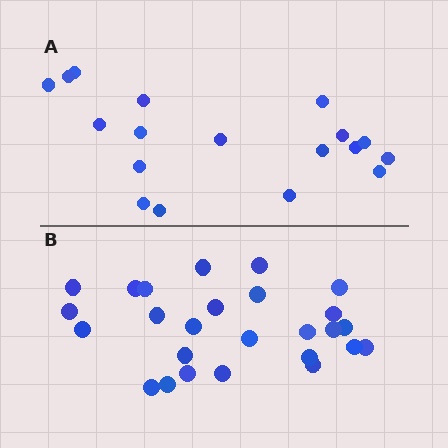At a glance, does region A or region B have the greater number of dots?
Region B (the bottom region) has more dots.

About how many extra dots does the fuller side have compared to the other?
Region B has roughly 8 or so more dots than region A.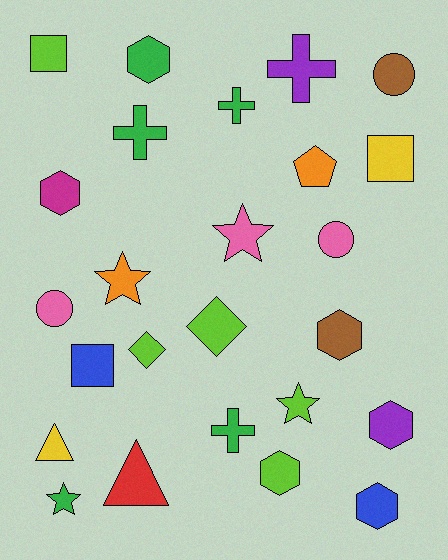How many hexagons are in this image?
There are 6 hexagons.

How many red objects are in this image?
There is 1 red object.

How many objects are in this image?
There are 25 objects.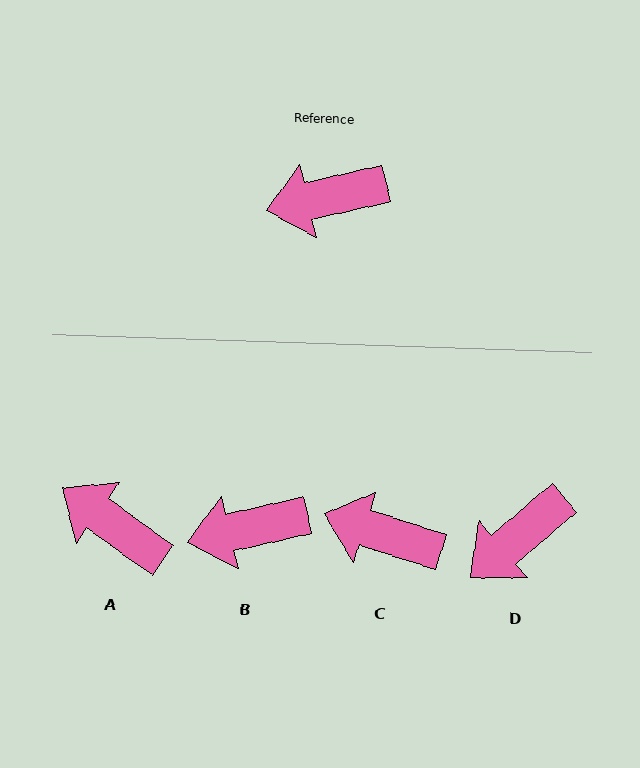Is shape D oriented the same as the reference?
No, it is off by about 27 degrees.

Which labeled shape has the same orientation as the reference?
B.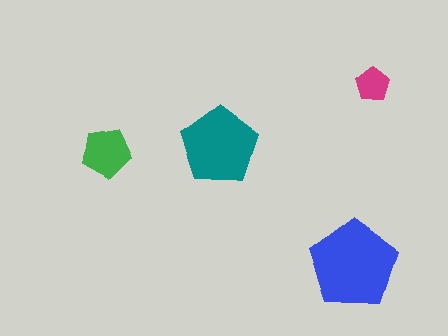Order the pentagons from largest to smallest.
the blue one, the teal one, the green one, the magenta one.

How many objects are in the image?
There are 4 objects in the image.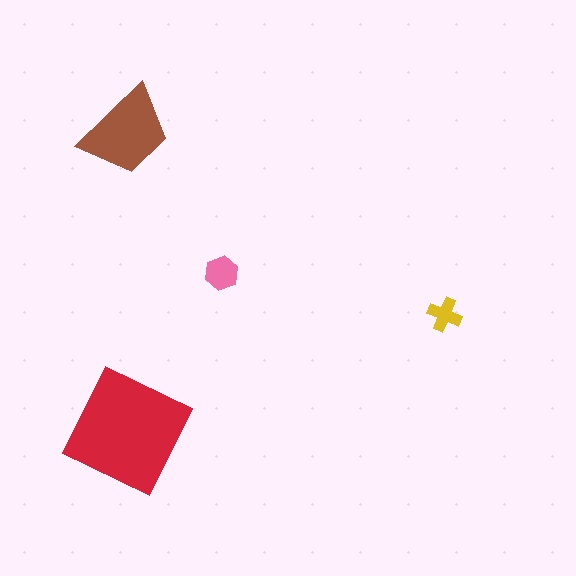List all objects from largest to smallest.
The red square, the brown trapezoid, the pink hexagon, the yellow cross.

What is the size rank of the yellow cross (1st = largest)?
4th.